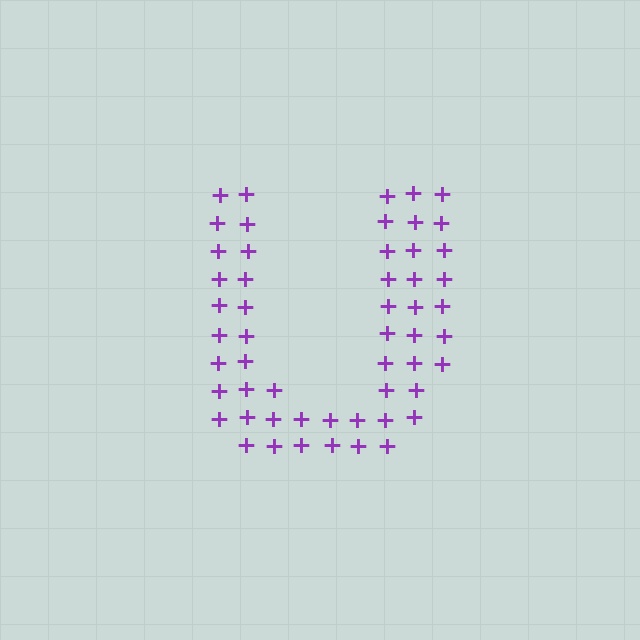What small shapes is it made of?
It is made of small plus signs.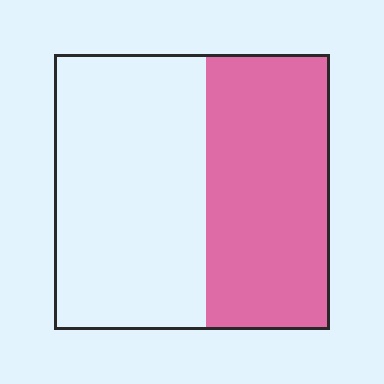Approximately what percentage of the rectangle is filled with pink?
Approximately 45%.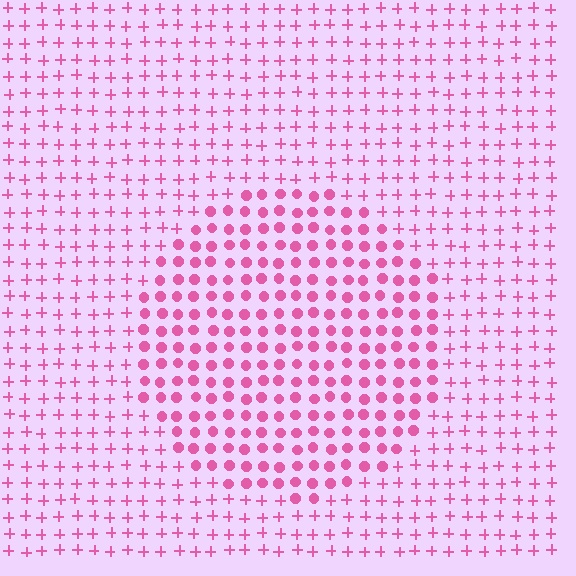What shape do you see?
I see a circle.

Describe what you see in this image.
The image is filled with small pink elements arranged in a uniform grid. A circle-shaped region contains circles, while the surrounding area contains plus signs. The boundary is defined purely by the change in element shape.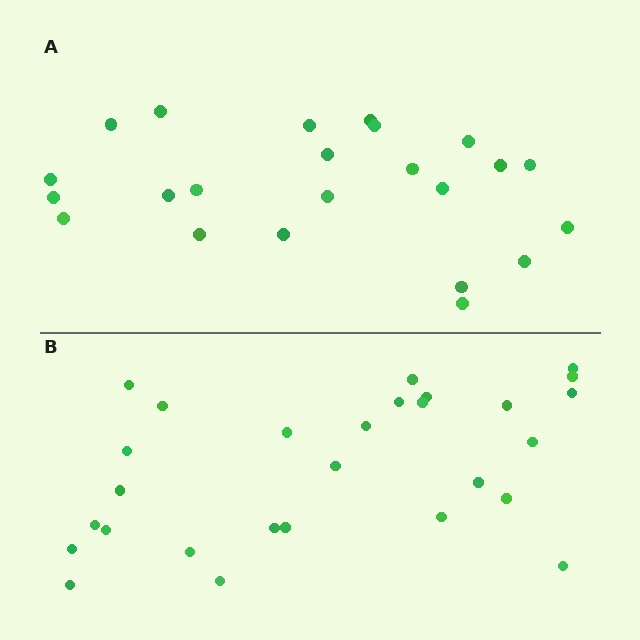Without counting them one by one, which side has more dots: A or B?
Region B (the bottom region) has more dots.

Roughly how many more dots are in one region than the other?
Region B has about 5 more dots than region A.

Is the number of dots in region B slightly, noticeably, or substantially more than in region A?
Region B has only slightly more — the two regions are fairly close. The ratio is roughly 1.2 to 1.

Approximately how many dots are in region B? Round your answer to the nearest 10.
About 30 dots. (The exact count is 28, which rounds to 30.)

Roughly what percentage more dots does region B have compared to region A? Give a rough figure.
About 20% more.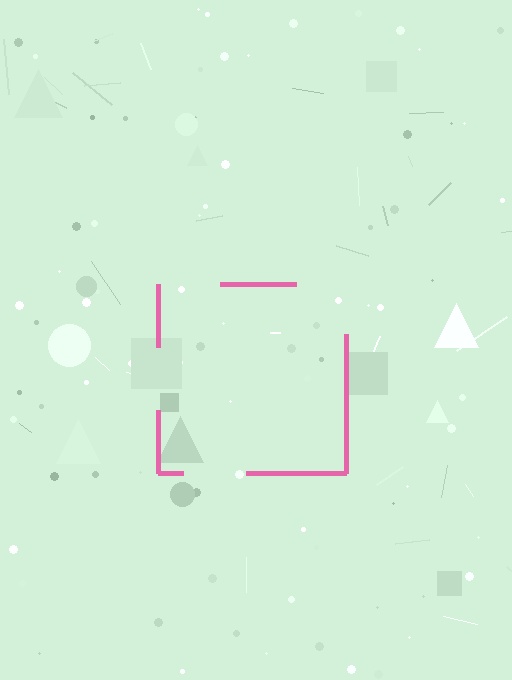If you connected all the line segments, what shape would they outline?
They would outline a square.